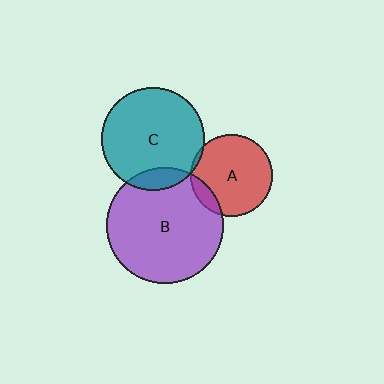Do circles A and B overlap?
Yes.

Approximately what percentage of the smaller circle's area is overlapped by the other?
Approximately 10%.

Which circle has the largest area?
Circle B (purple).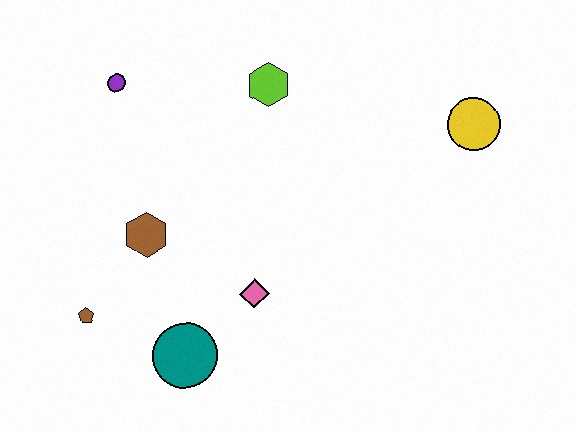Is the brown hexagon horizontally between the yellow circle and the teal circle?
No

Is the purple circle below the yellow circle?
No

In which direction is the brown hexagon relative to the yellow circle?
The brown hexagon is to the left of the yellow circle.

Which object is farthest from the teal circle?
The yellow circle is farthest from the teal circle.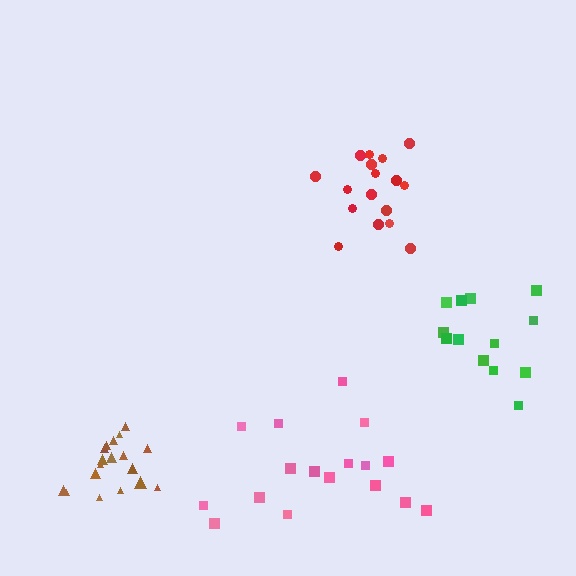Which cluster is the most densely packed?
Brown.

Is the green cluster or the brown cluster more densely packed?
Brown.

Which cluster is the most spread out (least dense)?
Green.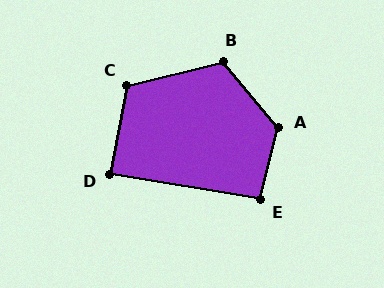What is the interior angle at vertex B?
Approximately 116 degrees (obtuse).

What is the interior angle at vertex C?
Approximately 115 degrees (obtuse).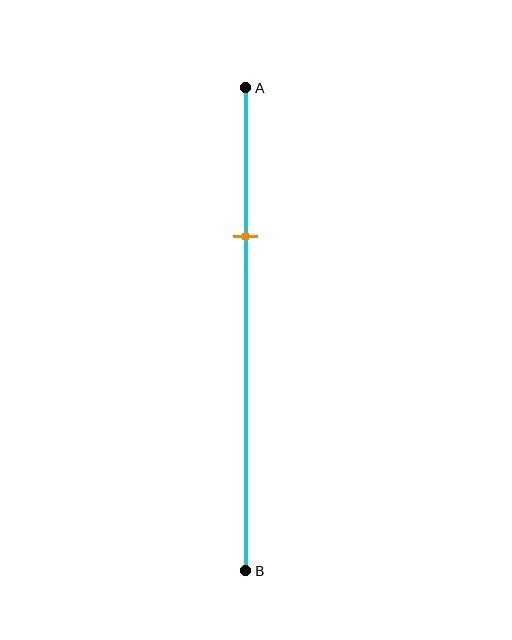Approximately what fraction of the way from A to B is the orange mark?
The orange mark is approximately 30% of the way from A to B.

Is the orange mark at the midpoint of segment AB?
No, the mark is at about 30% from A, not at the 50% midpoint.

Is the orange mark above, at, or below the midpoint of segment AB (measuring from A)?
The orange mark is above the midpoint of segment AB.